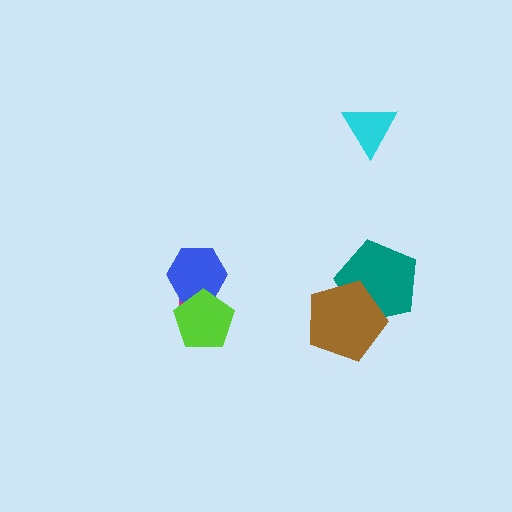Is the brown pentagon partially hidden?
No, no other shape covers it.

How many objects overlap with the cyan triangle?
0 objects overlap with the cyan triangle.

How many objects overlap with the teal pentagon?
1 object overlaps with the teal pentagon.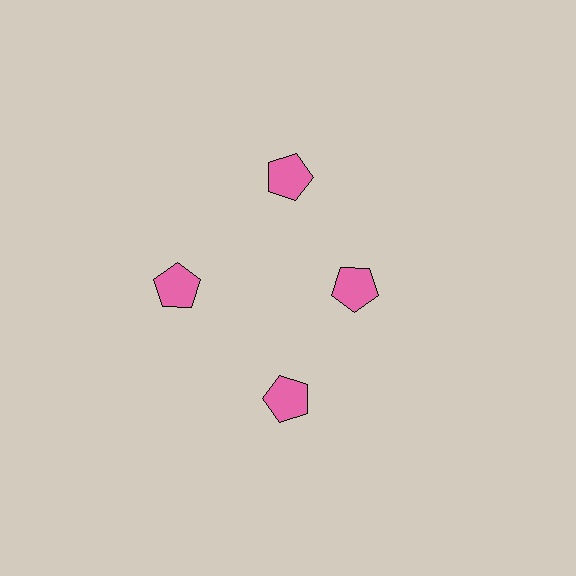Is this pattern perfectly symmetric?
No. The 4 pink pentagons are arranged in a ring, but one element near the 3 o'clock position is pulled inward toward the center, breaking the 4-fold rotational symmetry.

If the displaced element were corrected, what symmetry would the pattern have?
It would have 4-fold rotational symmetry — the pattern would map onto itself every 90 degrees.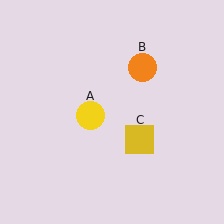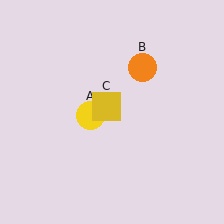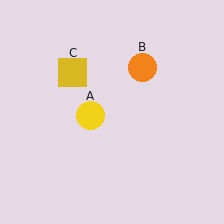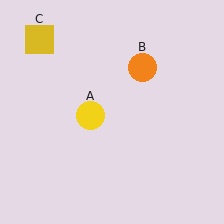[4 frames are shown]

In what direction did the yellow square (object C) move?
The yellow square (object C) moved up and to the left.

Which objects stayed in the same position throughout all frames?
Yellow circle (object A) and orange circle (object B) remained stationary.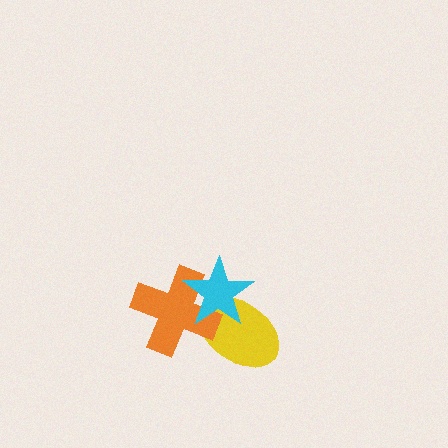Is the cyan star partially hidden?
No, no other shape covers it.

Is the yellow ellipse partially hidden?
Yes, it is partially covered by another shape.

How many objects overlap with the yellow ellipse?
2 objects overlap with the yellow ellipse.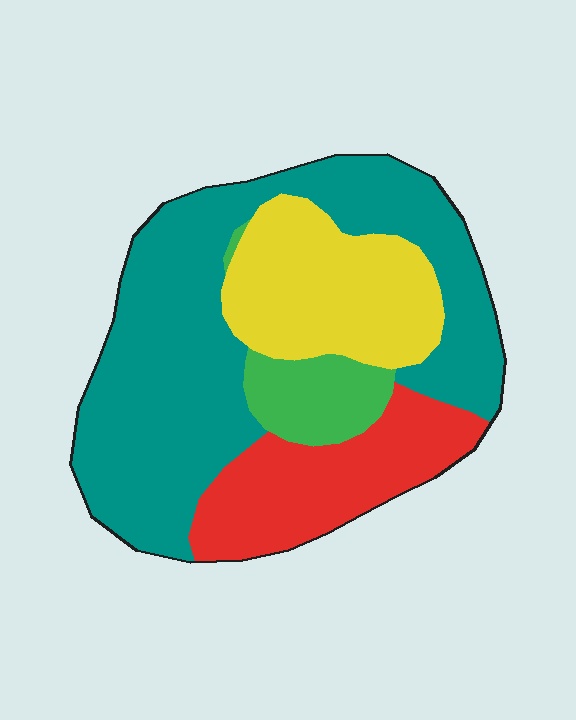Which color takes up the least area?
Green, at roughly 10%.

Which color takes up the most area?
Teal, at roughly 50%.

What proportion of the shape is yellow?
Yellow takes up between a sixth and a third of the shape.